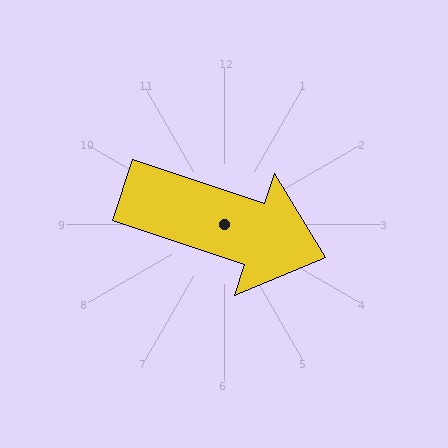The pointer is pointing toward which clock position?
Roughly 4 o'clock.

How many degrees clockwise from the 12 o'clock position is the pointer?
Approximately 108 degrees.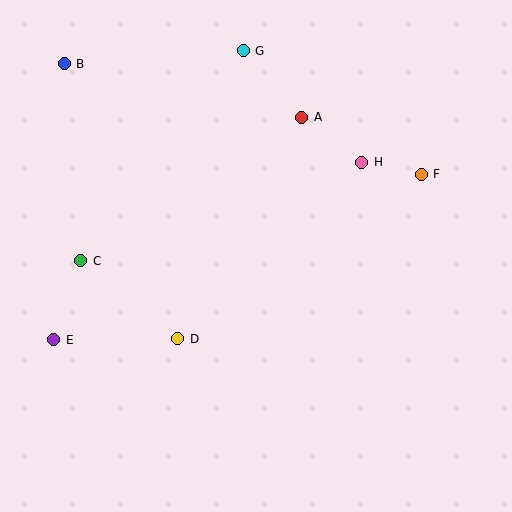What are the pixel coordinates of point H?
Point H is at (362, 162).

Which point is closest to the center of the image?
Point D at (178, 339) is closest to the center.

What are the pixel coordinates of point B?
Point B is at (64, 64).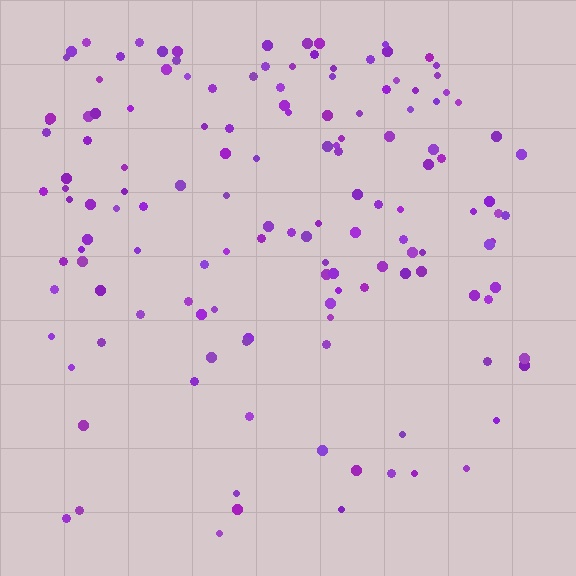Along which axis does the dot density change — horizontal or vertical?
Vertical.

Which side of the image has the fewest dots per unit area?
The bottom.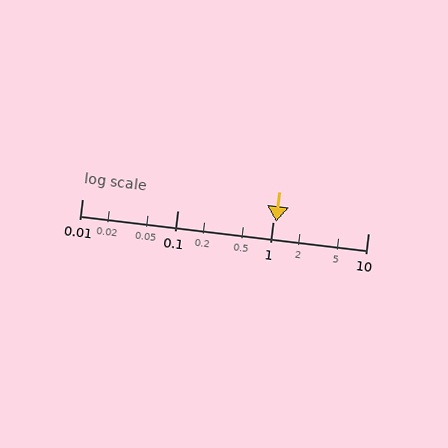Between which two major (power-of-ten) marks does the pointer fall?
The pointer is between 1 and 10.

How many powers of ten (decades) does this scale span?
The scale spans 3 decades, from 0.01 to 10.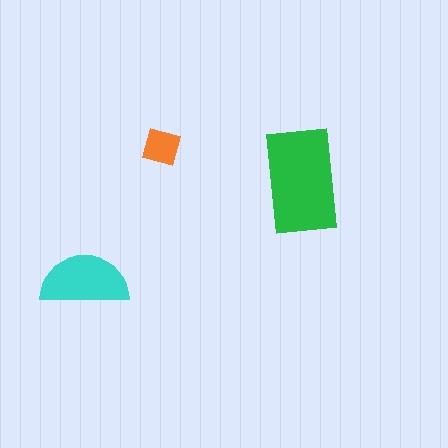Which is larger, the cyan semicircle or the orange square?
The cyan semicircle.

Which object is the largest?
The green rectangle.